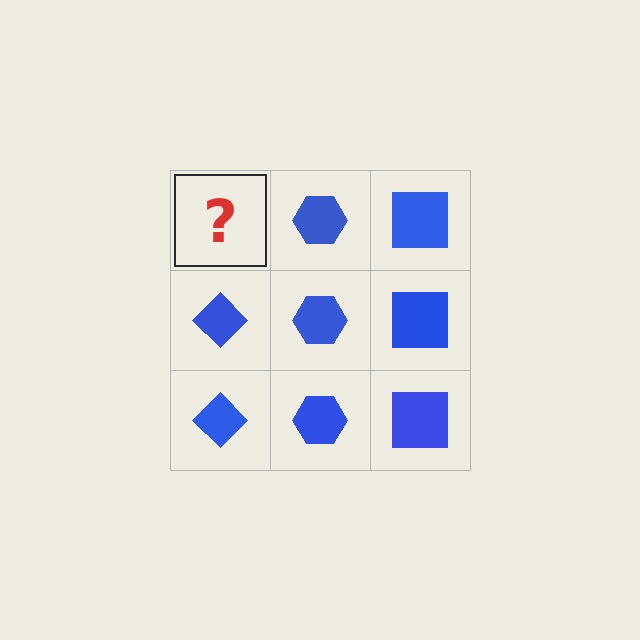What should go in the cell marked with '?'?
The missing cell should contain a blue diamond.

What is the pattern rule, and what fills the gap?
The rule is that each column has a consistent shape. The gap should be filled with a blue diamond.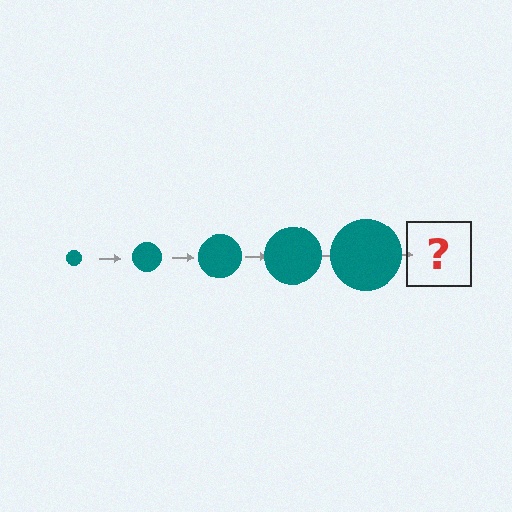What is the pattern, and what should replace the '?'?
The pattern is that the circle gets progressively larger each step. The '?' should be a teal circle, larger than the previous one.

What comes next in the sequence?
The next element should be a teal circle, larger than the previous one.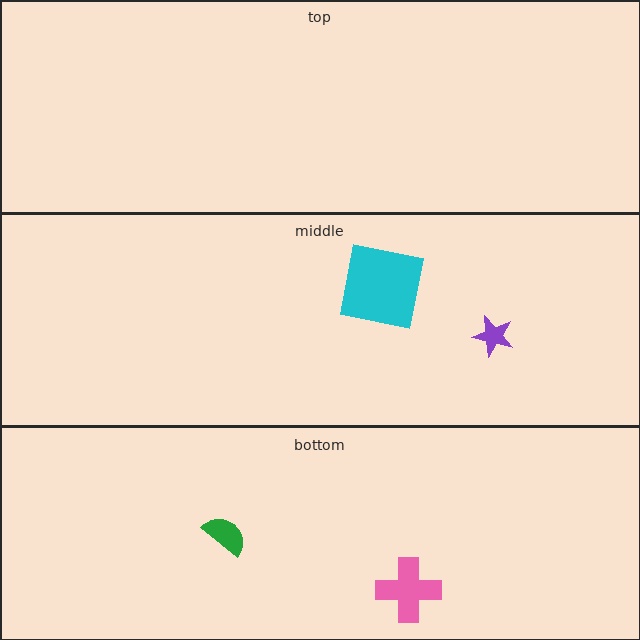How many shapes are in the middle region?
2.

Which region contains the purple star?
The middle region.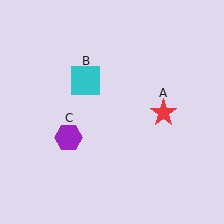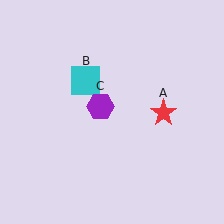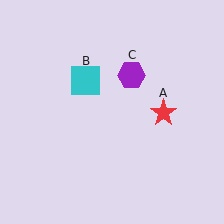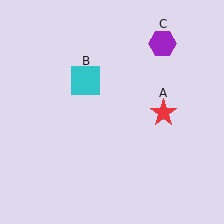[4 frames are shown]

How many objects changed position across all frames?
1 object changed position: purple hexagon (object C).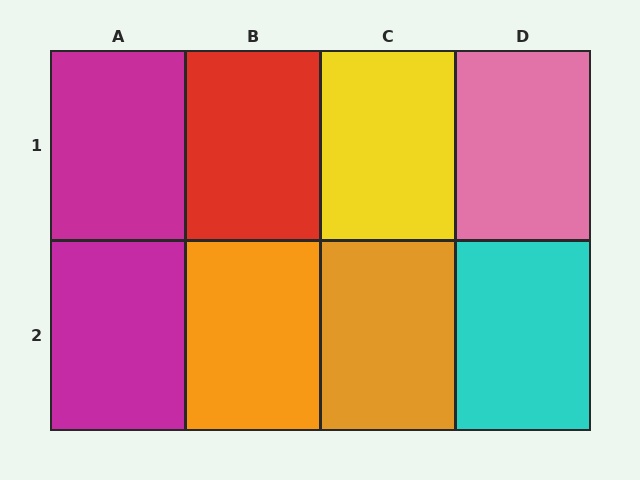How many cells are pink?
1 cell is pink.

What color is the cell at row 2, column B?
Orange.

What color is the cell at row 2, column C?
Orange.